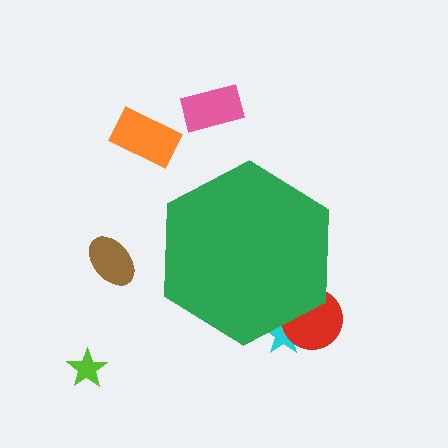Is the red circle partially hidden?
Yes, the red circle is partially hidden behind the green hexagon.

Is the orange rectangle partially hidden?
No, the orange rectangle is fully visible.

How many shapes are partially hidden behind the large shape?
2 shapes are partially hidden.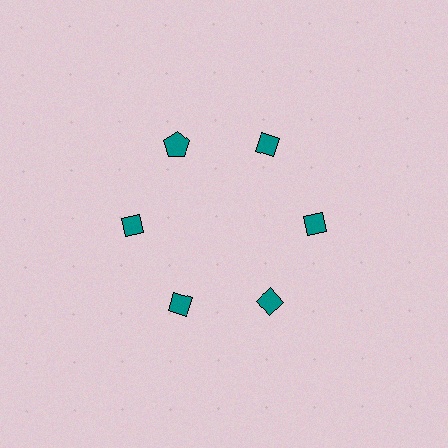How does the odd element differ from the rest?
It has a different shape: pentagon instead of diamond.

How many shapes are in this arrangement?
There are 6 shapes arranged in a ring pattern.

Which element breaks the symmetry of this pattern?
The teal pentagon at roughly the 11 o'clock position breaks the symmetry. All other shapes are teal diamonds.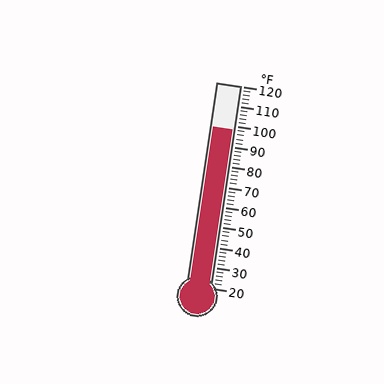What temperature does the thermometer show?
The thermometer shows approximately 98°F.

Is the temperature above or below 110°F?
The temperature is below 110°F.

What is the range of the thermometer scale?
The thermometer scale ranges from 20°F to 120°F.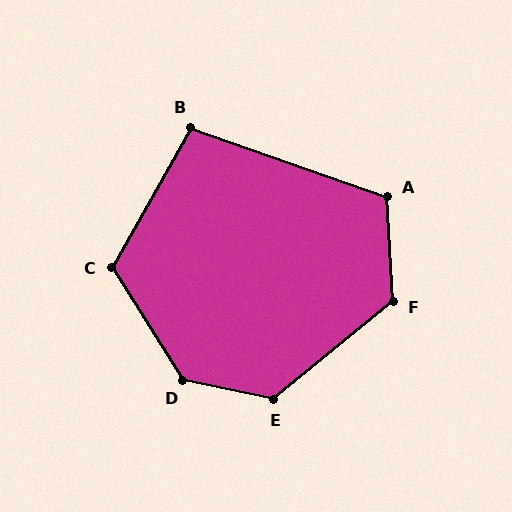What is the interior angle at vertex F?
Approximately 126 degrees (obtuse).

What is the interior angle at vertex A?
Approximately 112 degrees (obtuse).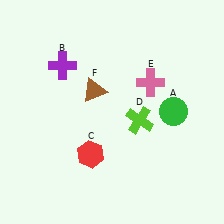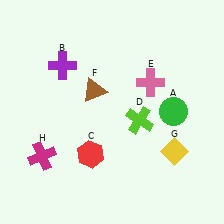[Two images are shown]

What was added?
A yellow diamond (G), a magenta cross (H) were added in Image 2.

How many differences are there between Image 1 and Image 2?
There are 2 differences between the two images.